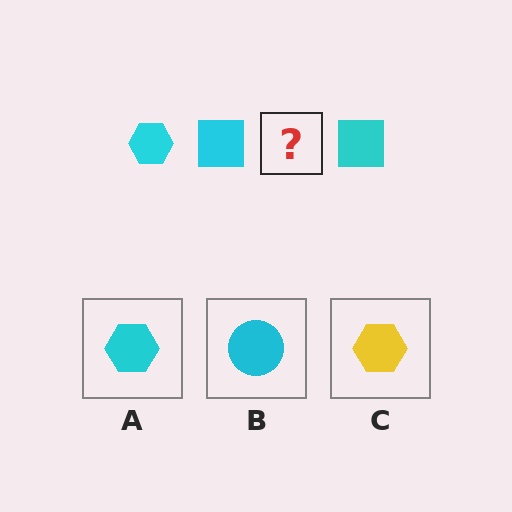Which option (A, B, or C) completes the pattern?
A.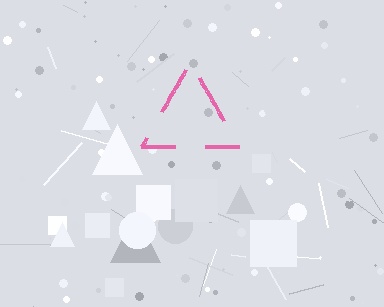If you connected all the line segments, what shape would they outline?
They would outline a triangle.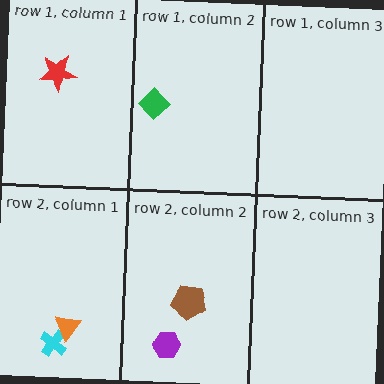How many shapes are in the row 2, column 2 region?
2.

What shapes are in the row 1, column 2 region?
The green diamond.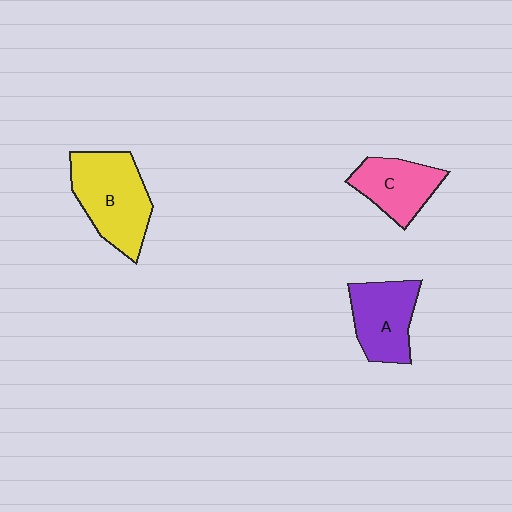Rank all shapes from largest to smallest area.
From largest to smallest: B (yellow), A (purple), C (pink).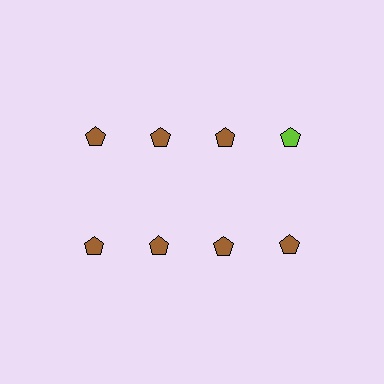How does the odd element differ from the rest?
It has a different color: lime instead of brown.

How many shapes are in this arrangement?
There are 8 shapes arranged in a grid pattern.